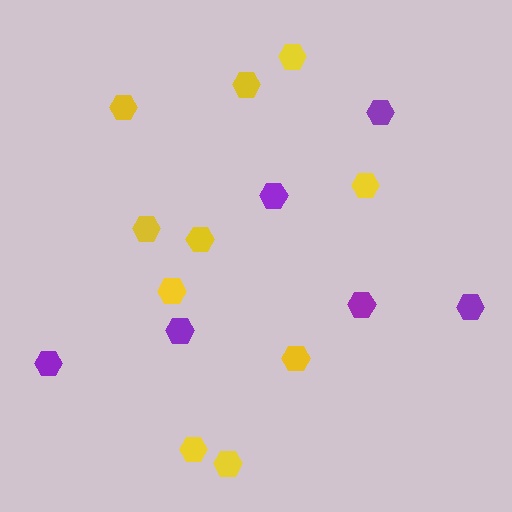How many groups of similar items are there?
There are 2 groups: one group of purple hexagons (6) and one group of yellow hexagons (10).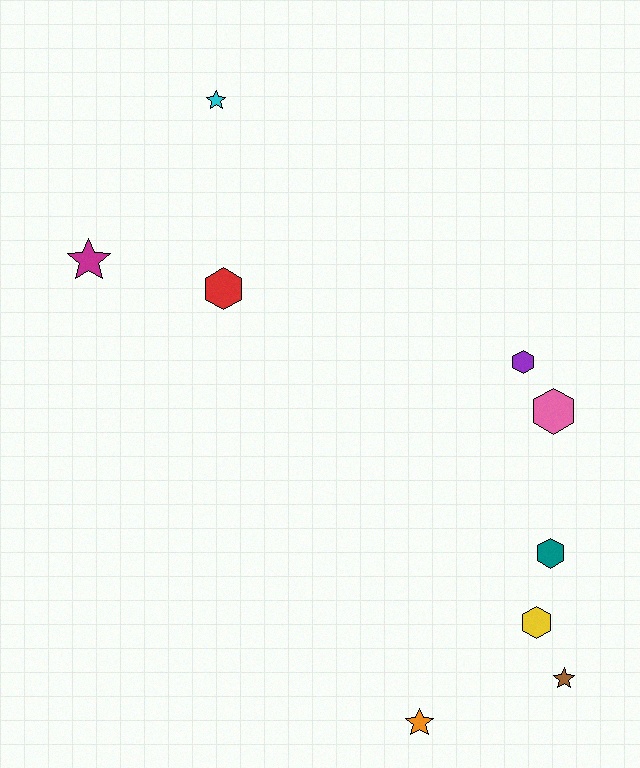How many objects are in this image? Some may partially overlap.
There are 9 objects.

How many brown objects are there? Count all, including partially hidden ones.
There is 1 brown object.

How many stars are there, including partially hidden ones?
There are 4 stars.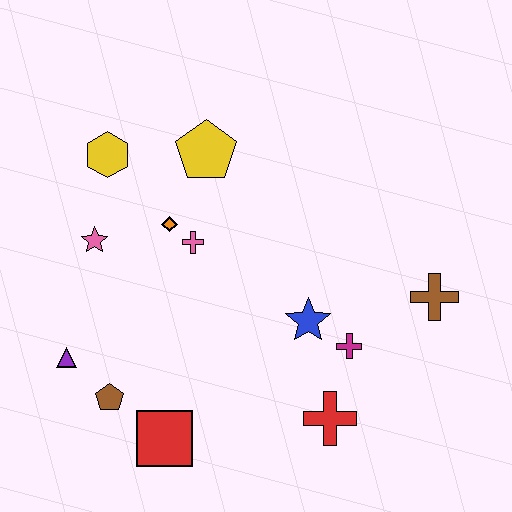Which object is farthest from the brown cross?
The purple triangle is farthest from the brown cross.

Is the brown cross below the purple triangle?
No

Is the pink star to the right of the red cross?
No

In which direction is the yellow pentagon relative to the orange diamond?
The yellow pentagon is above the orange diamond.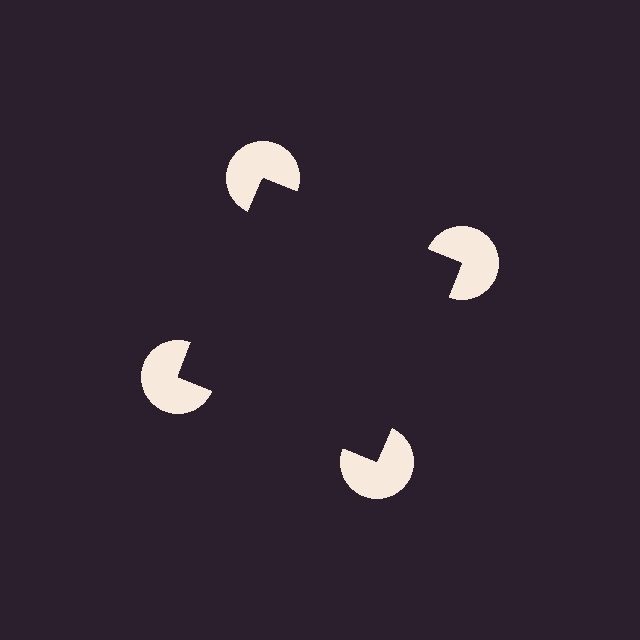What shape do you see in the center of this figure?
An illusory square — its edges are inferred from the aligned wedge cuts in the pac-man discs, not physically drawn.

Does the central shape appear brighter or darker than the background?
It typically appears slightly darker than the background, even though no actual brightness change is drawn.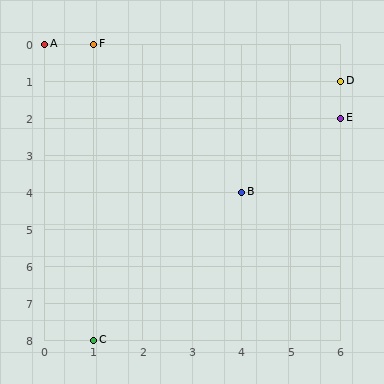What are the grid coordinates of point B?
Point B is at grid coordinates (4, 4).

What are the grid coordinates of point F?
Point F is at grid coordinates (1, 0).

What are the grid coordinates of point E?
Point E is at grid coordinates (6, 2).